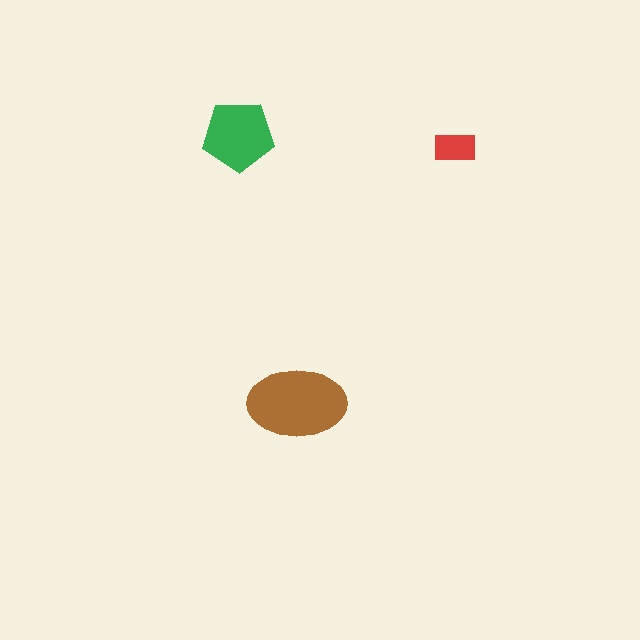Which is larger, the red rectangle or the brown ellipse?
The brown ellipse.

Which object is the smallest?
The red rectangle.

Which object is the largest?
The brown ellipse.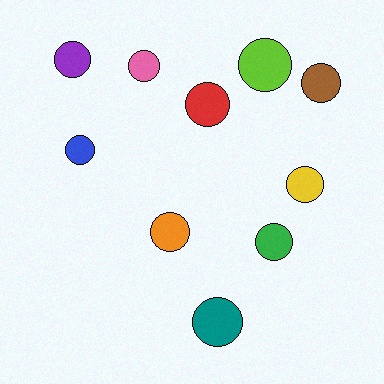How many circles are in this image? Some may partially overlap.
There are 10 circles.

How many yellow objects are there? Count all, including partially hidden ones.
There is 1 yellow object.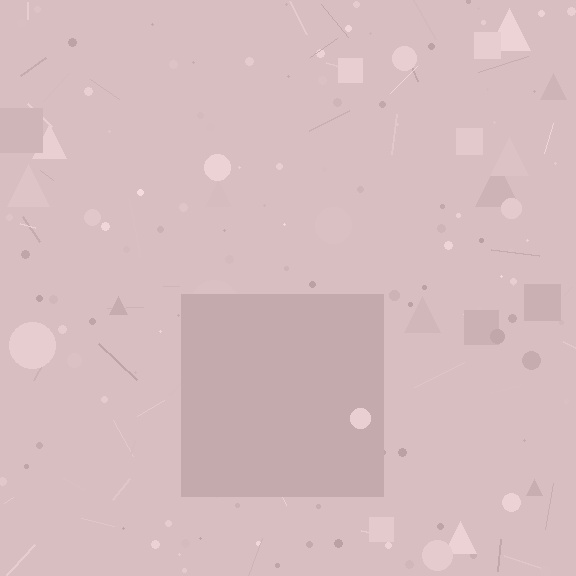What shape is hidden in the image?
A square is hidden in the image.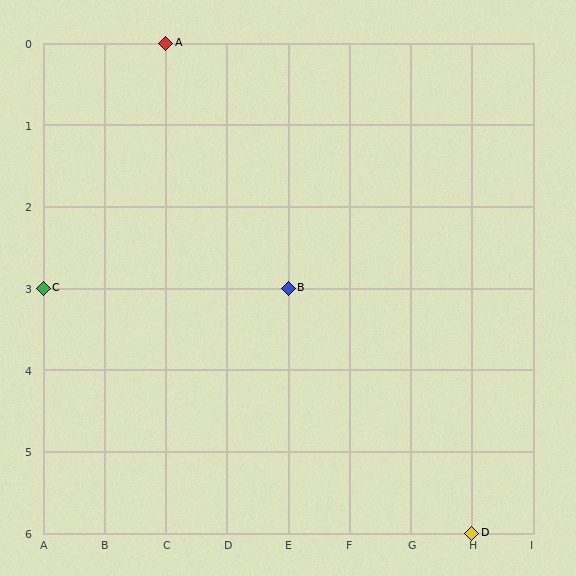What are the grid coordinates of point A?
Point A is at grid coordinates (C, 0).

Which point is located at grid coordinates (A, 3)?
Point C is at (A, 3).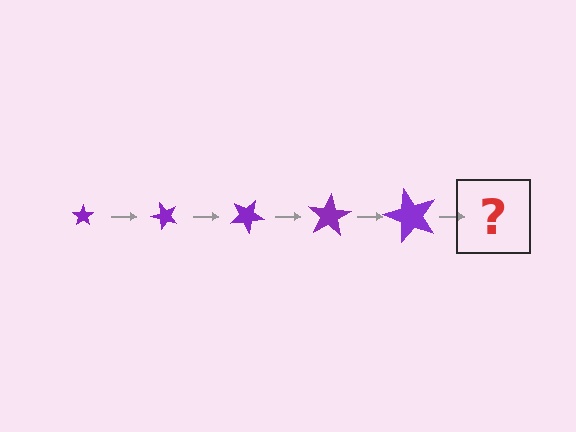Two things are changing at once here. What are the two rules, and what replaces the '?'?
The two rules are that the star grows larger each step and it rotates 50 degrees each step. The '?' should be a star, larger than the previous one and rotated 250 degrees from the start.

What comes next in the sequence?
The next element should be a star, larger than the previous one and rotated 250 degrees from the start.